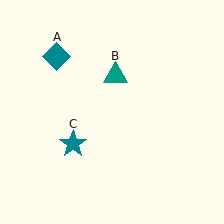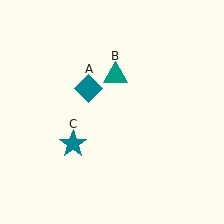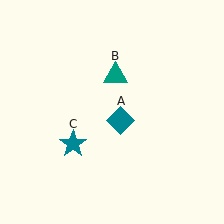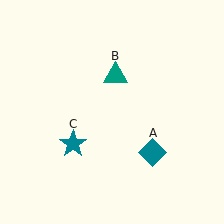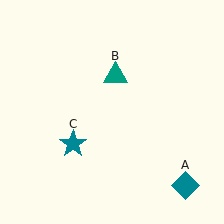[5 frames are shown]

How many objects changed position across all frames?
1 object changed position: teal diamond (object A).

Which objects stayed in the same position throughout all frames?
Teal triangle (object B) and teal star (object C) remained stationary.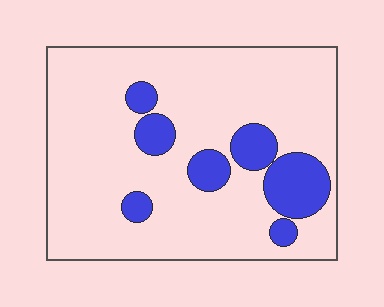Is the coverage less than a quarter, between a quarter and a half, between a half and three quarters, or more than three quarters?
Less than a quarter.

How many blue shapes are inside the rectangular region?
7.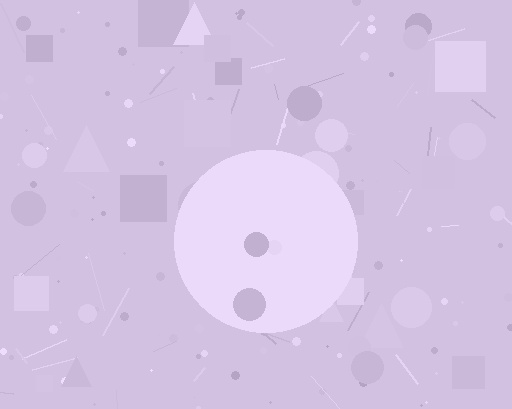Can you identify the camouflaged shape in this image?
The camouflaged shape is a circle.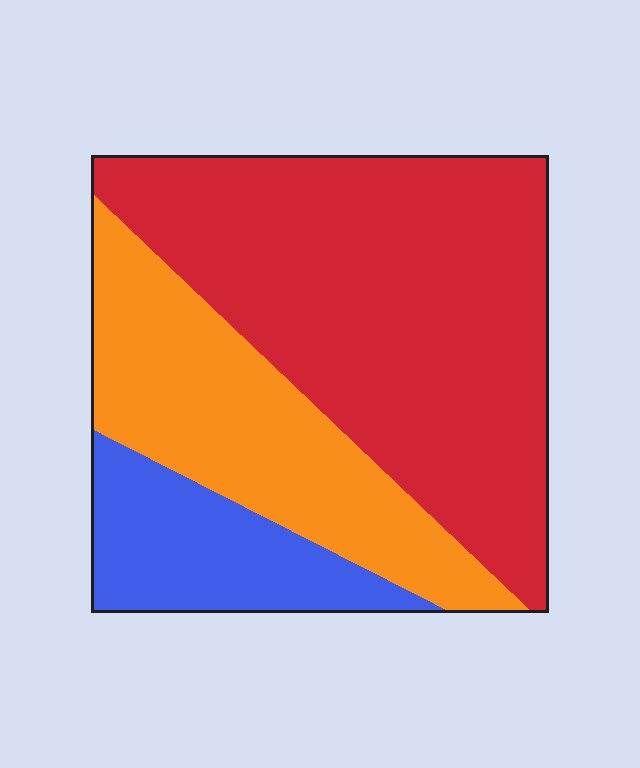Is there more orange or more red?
Red.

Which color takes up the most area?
Red, at roughly 55%.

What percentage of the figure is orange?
Orange takes up between a quarter and a half of the figure.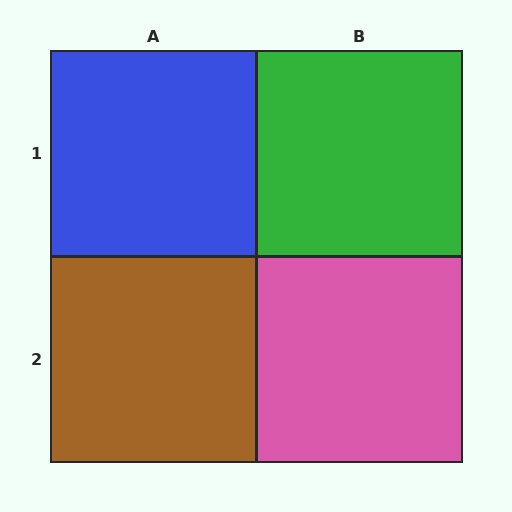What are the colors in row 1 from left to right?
Blue, green.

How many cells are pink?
1 cell is pink.